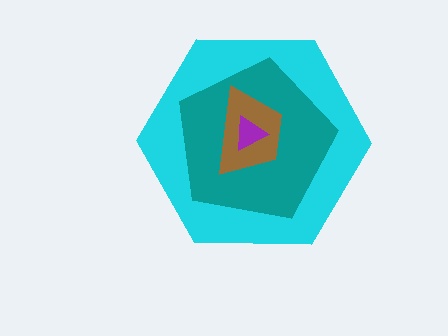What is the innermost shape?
The purple triangle.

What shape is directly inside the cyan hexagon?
The teal pentagon.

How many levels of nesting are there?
4.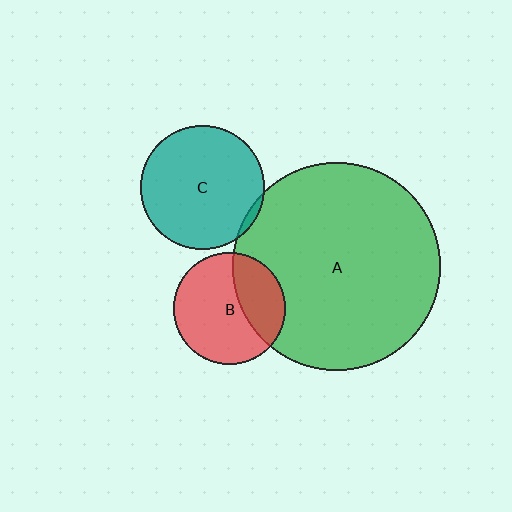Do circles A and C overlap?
Yes.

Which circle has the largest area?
Circle A (green).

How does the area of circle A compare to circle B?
Approximately 3.4 times.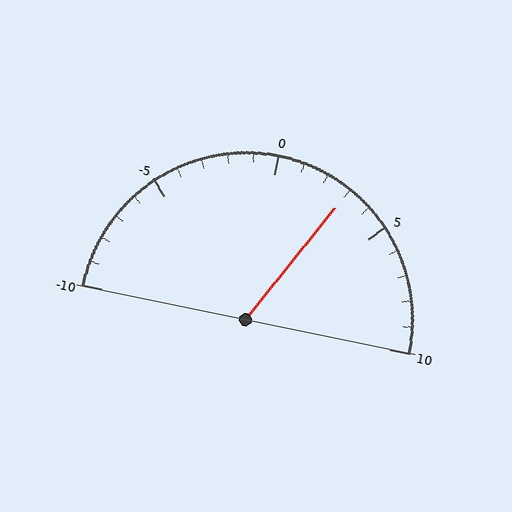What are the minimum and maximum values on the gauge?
The gauge ranges from -10 to 10.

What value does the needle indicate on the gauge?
The needle indicates approximately 3.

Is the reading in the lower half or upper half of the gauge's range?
The reading is in the upper half of the range (-10 to 10).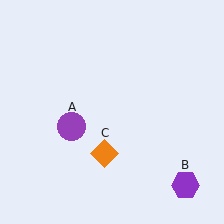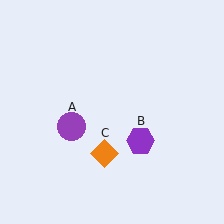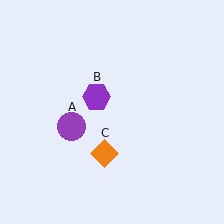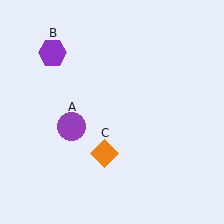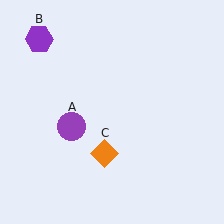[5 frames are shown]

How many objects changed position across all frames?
1 object changed position: purple hexagon (object B).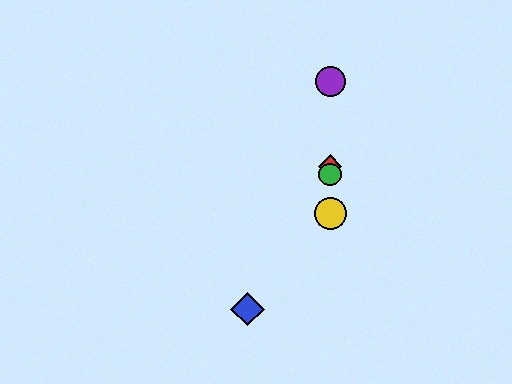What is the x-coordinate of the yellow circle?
The yellow circle is at x≈330.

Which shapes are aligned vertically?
The red diamond, the green circle, the yellow circle, the purple circle are aligned vertically.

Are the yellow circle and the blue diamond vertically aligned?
No, the yellow circle is at x≈330 and the blue diamond is at x≈247.